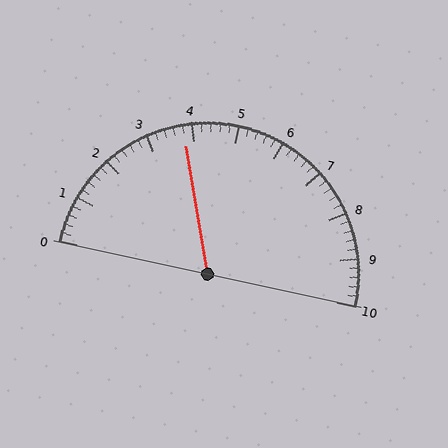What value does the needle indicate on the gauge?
The needle indicates approximately 3.8.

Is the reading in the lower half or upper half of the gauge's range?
The reading is in the lower half of the range (0 to 10).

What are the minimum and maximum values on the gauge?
The gauge ranges from 0 to 10.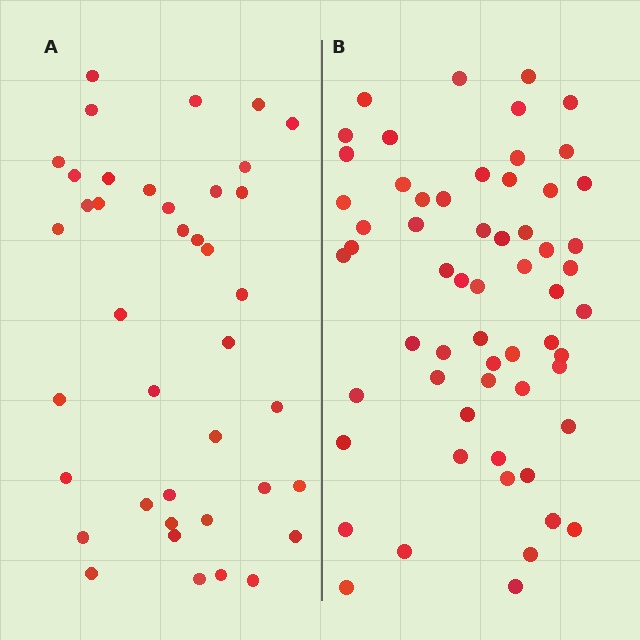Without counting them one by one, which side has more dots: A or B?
Region B (the right region) has more dots.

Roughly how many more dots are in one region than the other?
Region B has approximately 20 more dots than region A.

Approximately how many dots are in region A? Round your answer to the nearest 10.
About 40 dots.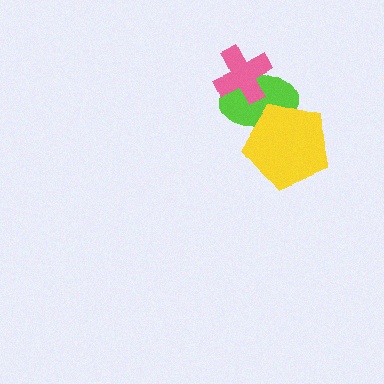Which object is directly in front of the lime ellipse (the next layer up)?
The yellow pentagon is directly in front of the lime ellipse.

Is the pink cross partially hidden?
No, no other shape covers it.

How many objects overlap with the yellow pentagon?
1 object overlaps with the yellow pentagon.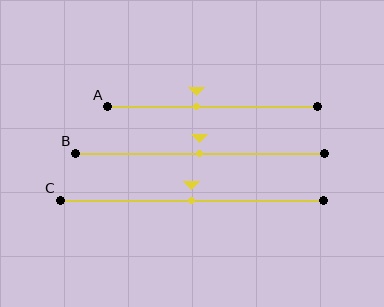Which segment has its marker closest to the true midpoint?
Segment B has its marker closest to the true midpoint.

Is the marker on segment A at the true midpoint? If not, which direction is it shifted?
No, the marker on segment A is shifted to the left by about 8% of the segment length.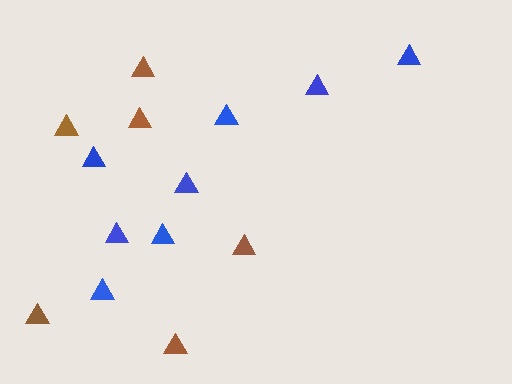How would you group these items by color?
There are 2 groups: one group of blue triangles (8) and one group of brown triangles (6).